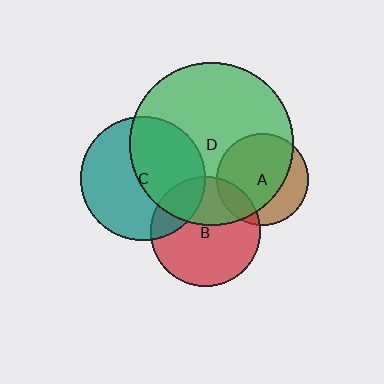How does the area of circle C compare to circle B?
Approximately 1.3 times.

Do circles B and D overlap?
Yes.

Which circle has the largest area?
Circle D (green).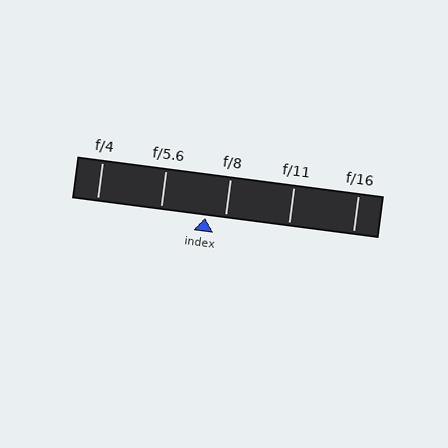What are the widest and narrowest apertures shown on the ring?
The widest aperture shown is f/4 and the narrowest is f/16.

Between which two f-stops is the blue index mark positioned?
The index mark is between f/5.6 and f/8.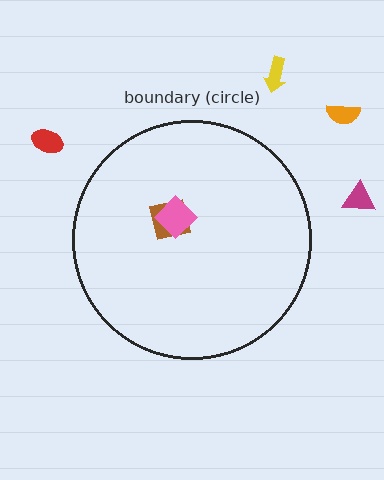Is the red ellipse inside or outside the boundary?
Outside.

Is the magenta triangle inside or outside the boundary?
Outside.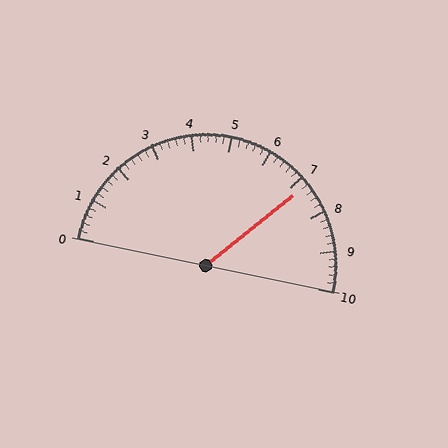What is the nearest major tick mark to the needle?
The nearest major tick mark is 7.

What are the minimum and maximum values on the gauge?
The gauge ranges from 0 to 10.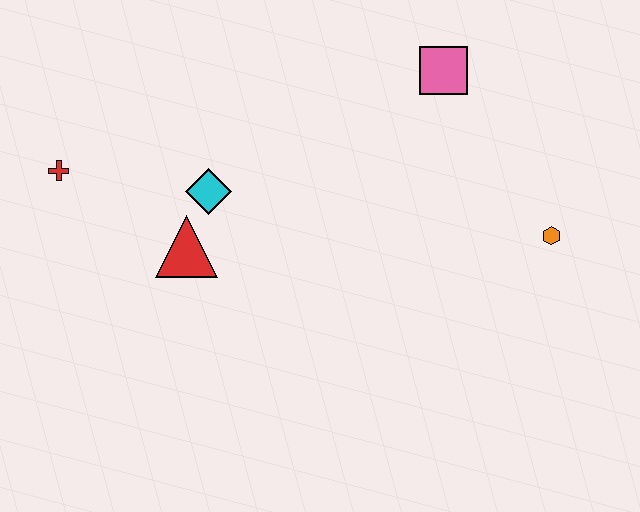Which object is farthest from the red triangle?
The orange hexagon is farthest from the red triangle.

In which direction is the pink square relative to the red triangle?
The pink square is to the right of the red triangle.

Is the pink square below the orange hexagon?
No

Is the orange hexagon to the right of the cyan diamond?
Yes